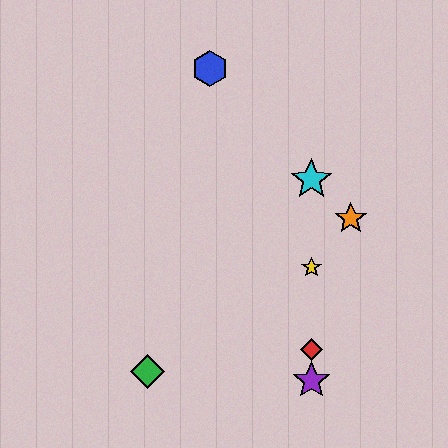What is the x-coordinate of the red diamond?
The red diamond is at x≈311.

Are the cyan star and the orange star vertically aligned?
No, the cyan star is at x≈311 and the orange star is at x≈351.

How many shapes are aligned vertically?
4 shapes (the red diamond, the yellow star, the purple star, the cyan star) are aligned vertically.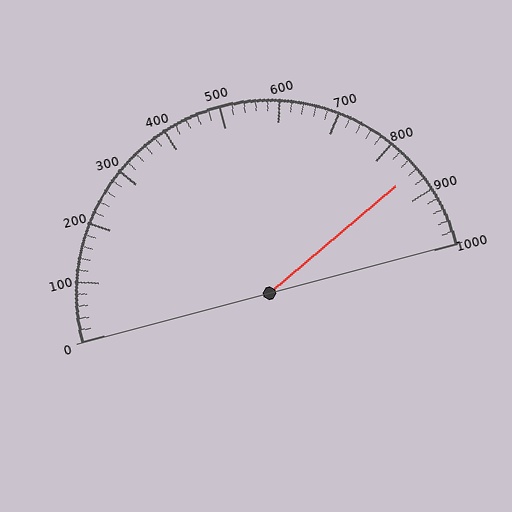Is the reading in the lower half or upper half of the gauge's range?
The reading is in the upper half of the range (0 to 1000).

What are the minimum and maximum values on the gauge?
The gauge ranges from 0 to 1000.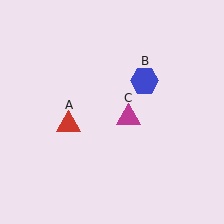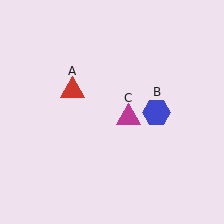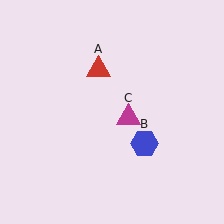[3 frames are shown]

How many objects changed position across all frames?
2 objects changed position: red triangle (object A), blue hexagon (object B).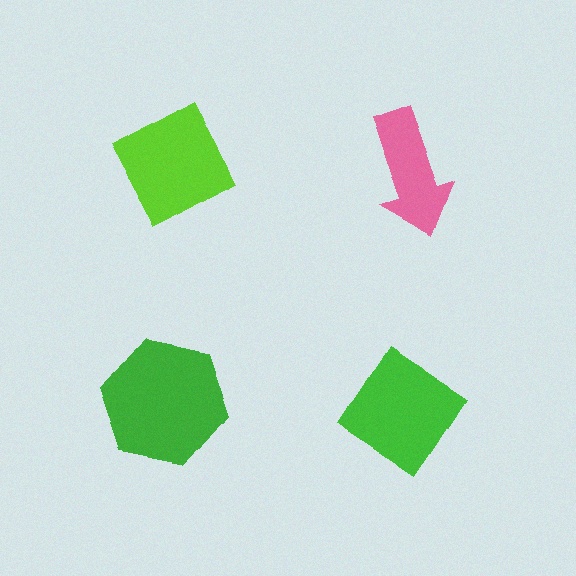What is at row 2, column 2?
A green diamond.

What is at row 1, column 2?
A pink arrow.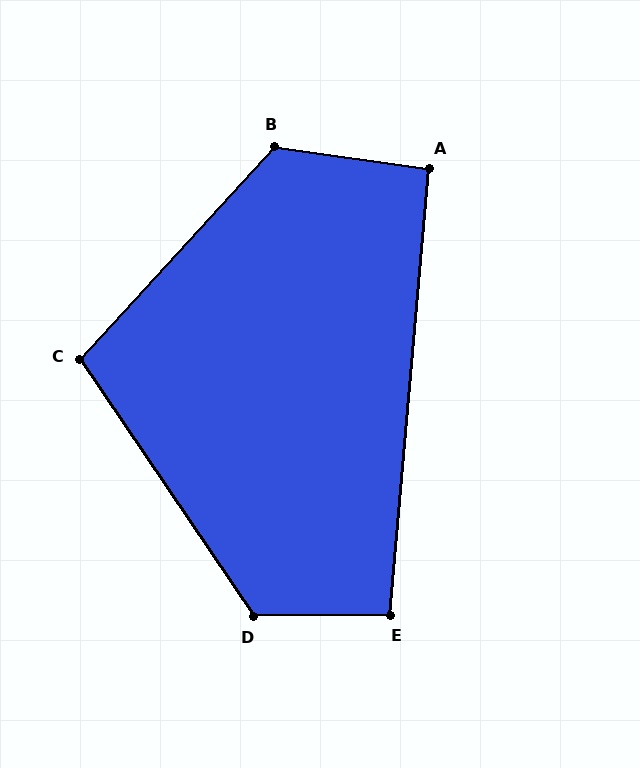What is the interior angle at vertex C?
Approximately 103 degrees (obtuse).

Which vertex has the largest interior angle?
B, at approximately 124 degrees.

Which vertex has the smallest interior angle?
A, at approximately 93 degrees.